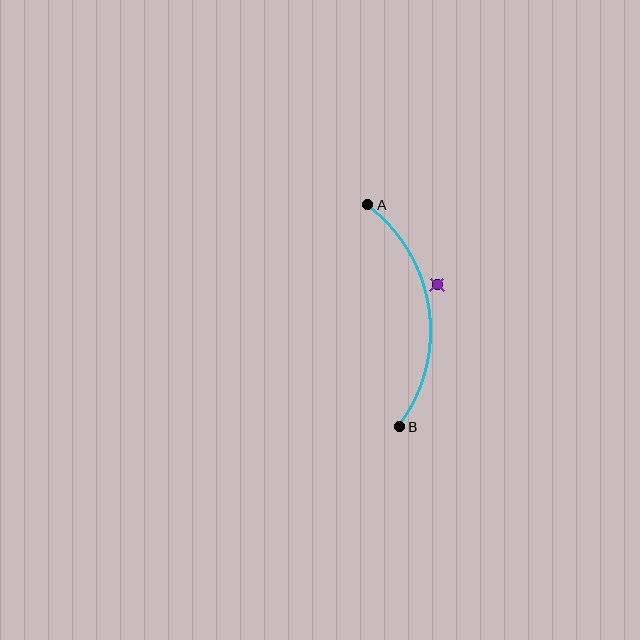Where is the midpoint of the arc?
The arc midpoint is the point on the curve farthest from the straight line joining A and B. It sits to the right of that line.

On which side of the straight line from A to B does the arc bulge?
The arc bulges to the right of the straight line connecting A and B.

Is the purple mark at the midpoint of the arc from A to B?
No — the purple mark does not lie on the arc at all. It sits slightly outside the curve.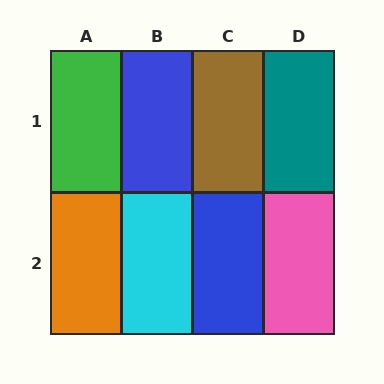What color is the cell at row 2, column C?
Blue.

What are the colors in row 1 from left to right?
Green, blue, brown, teal.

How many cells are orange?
1 cell is orange.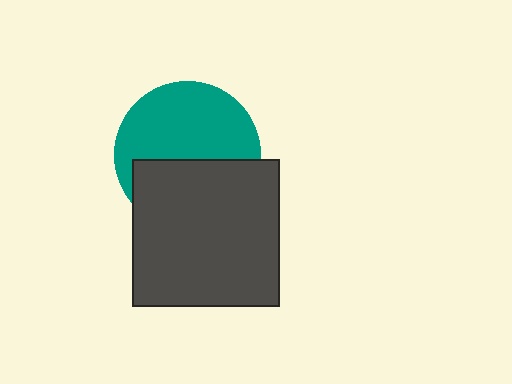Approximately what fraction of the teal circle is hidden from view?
Roughly 43% of the teal circle is hidden behind the dark gray square.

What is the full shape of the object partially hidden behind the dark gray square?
The partially hidden object is a teal circle.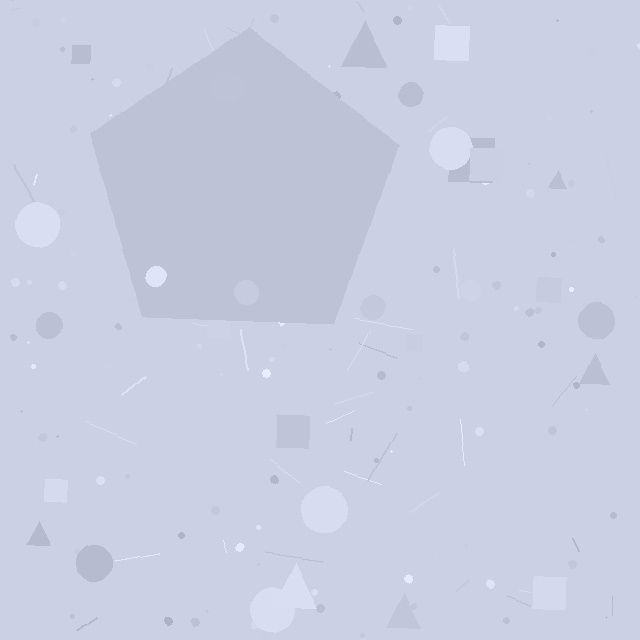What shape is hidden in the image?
A pentagon is hidden in the image.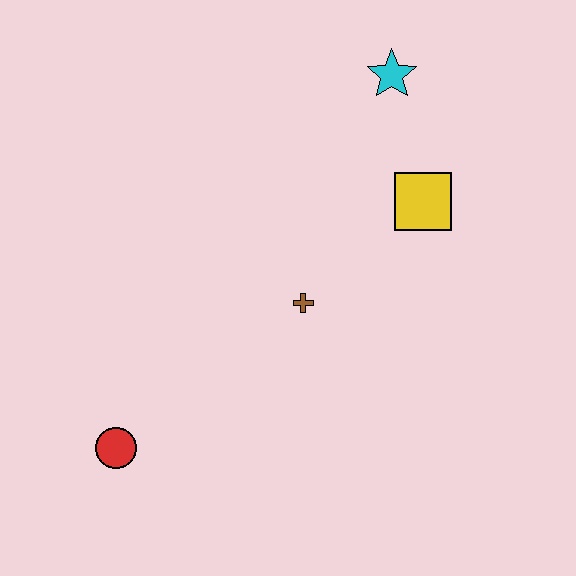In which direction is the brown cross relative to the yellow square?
The brown cross is to the left of the yellow square.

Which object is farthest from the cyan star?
The red circle is farthest from the cyan star.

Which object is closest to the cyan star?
The yellow square is closest to the cyan star.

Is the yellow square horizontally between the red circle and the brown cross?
No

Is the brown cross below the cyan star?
Yes